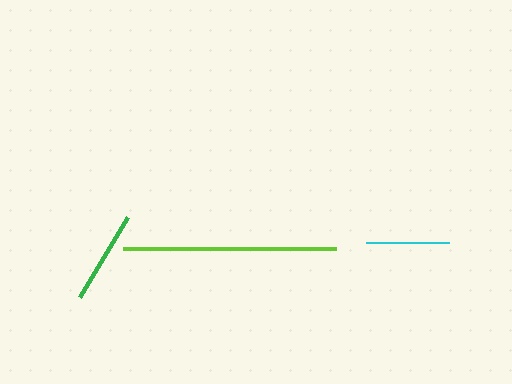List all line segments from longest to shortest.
From longest to shortest: lime, green, cyan.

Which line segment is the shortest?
The cyan line is the shortest at approximately 83 pixels.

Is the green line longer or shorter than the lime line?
The lime line is longer than the green line.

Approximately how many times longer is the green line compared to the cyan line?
The green line is approximately 1.1 times the length of the cyan line.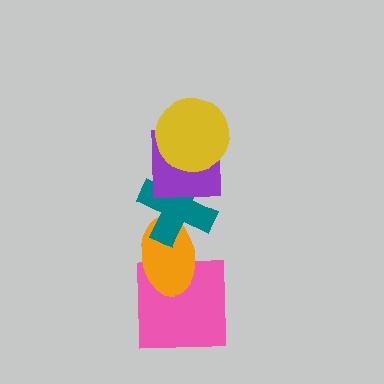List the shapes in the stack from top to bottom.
From top to bottom: the yellow circle, the purple square, the teal cross, the orange ellipse, the pink square.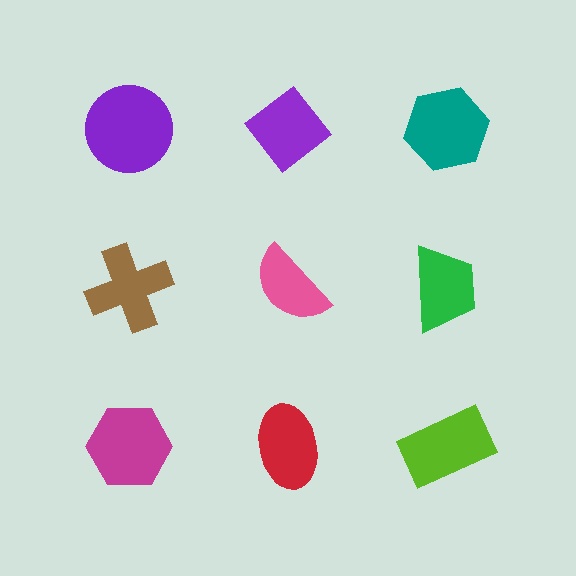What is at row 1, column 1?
A purple circle.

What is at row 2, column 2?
A pink semicircle.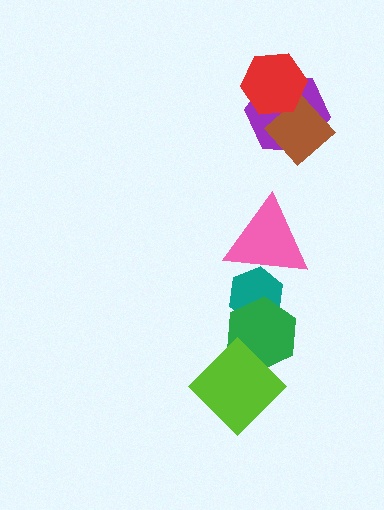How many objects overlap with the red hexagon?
1 object overlaps with the red hexagon.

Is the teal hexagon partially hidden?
Yes, it is partially covered by another shape.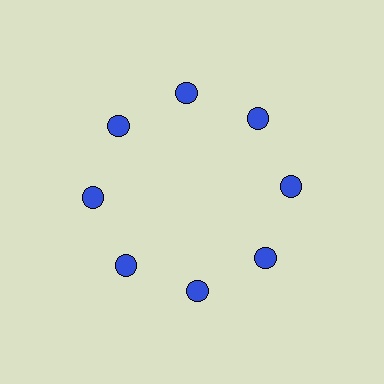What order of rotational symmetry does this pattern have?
This pattern has 8-fold rotational symmetry.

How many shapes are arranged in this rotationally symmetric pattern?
There are 8 shapes, arranged in 8 groups of 1.